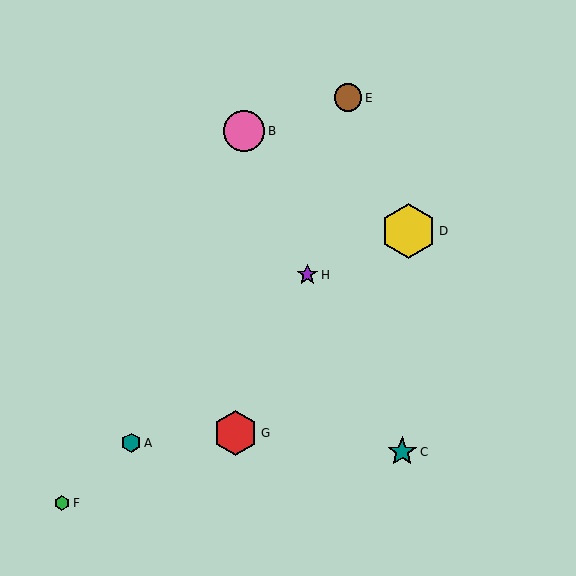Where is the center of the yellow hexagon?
The center of the yellow hexagon is at (409, 231).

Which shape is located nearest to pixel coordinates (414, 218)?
The yellow hexagon (labeled D) at (409, 231) is nearest to that location.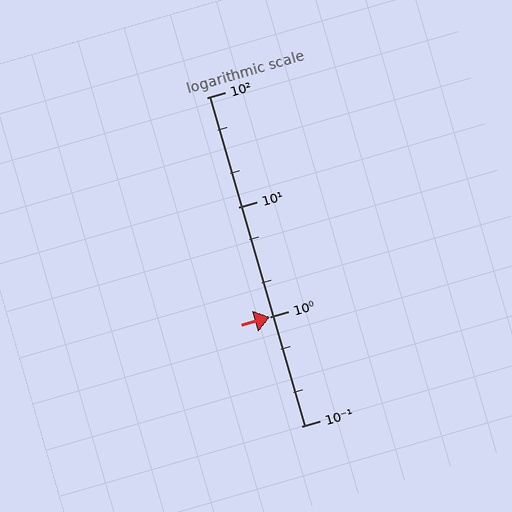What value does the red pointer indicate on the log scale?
The pointer indicates approximately 0.99.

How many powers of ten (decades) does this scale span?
The scale spans 3 decades, from 0.1 to 100.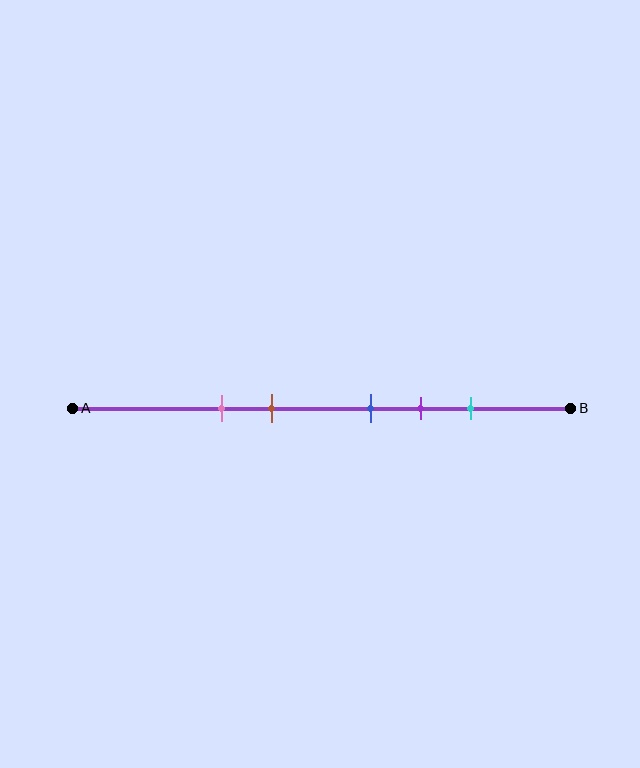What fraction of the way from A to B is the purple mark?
The purple mark is approximately 70% (0.7) of the way from A to B.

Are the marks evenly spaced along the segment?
No, the marks are not evenly spaced.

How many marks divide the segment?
There are 5 marks dividing the segment.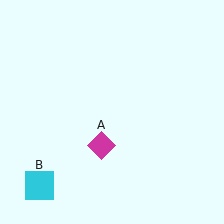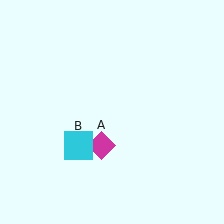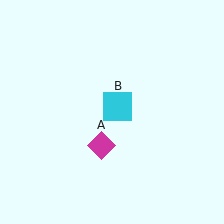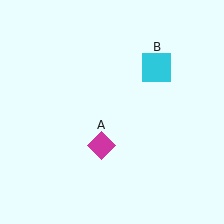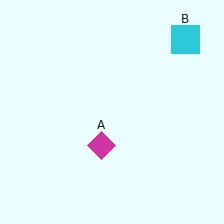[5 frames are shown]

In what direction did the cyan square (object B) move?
The cyan square (object B) moved up and to the right.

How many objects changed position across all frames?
1 object changed position: cyan square (object B).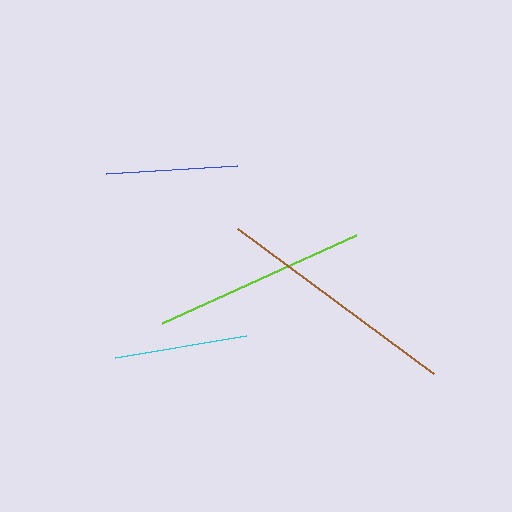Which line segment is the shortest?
The blue line is the shortest at approximately 131 pixels.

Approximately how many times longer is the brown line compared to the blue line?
The brown line is approximately 1.9 times the length of the blue line.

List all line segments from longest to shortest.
From longest to shortest: brown, lime, cyan, blue.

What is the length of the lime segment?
The lime segment is approximately 213 pixels long.